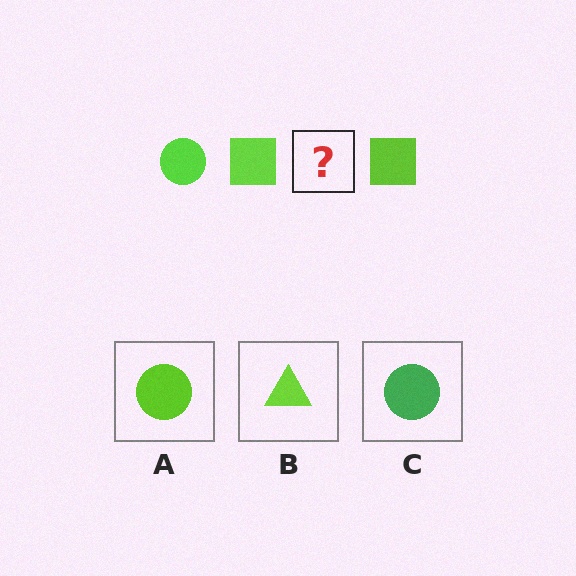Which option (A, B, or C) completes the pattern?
A.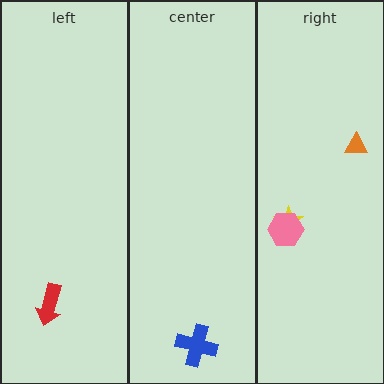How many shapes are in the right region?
3.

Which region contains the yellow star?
The right region.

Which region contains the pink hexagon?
The right region.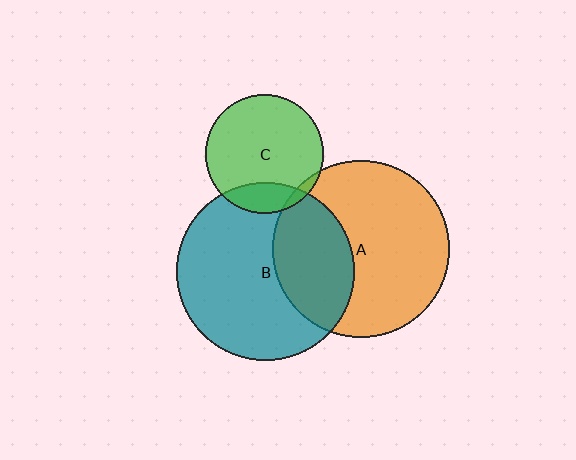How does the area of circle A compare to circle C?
Approximately 2.2 times.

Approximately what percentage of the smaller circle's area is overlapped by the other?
Approximately 15%.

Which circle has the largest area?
Circle B (teal).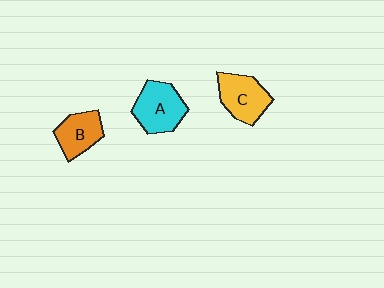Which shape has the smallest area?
Shape B (orange).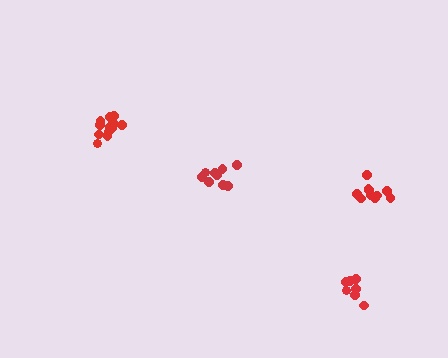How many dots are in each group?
Group 1: 9 dots, Group 2: 10 dots, Group 3: 7 dots, Group 4: 12 dots (38 total).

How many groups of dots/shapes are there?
There are 4 groups.